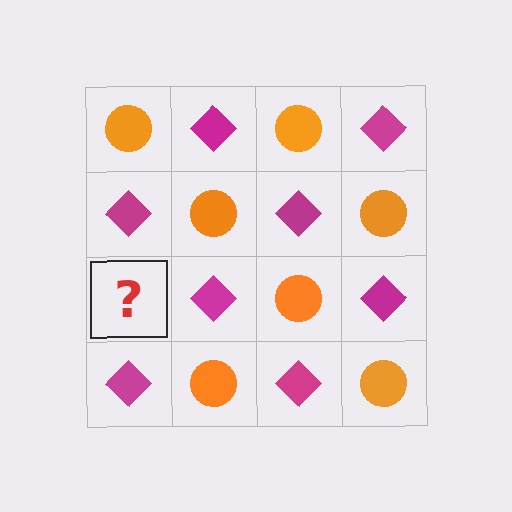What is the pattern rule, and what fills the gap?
The rule is that it alternates orange circle and magenta diamond in a checkerboard pattern. The gap should be filled with an orange circle.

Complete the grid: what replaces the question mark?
The question mark should be replaced with an orange circle.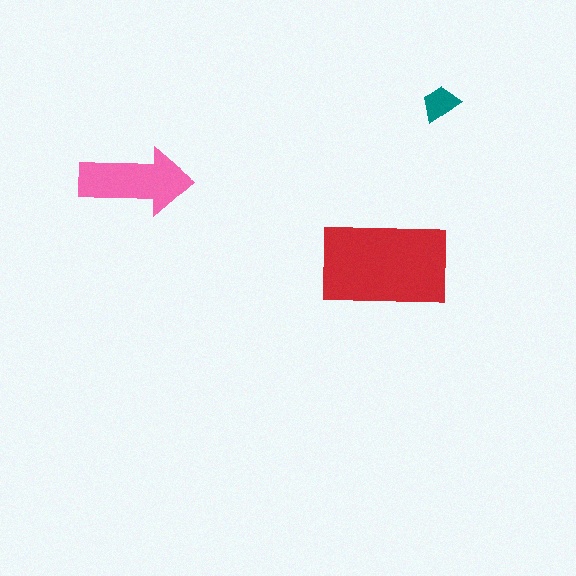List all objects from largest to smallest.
The red rectangle, the pink arrow, the teal trapezoid.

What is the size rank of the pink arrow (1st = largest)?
2nd.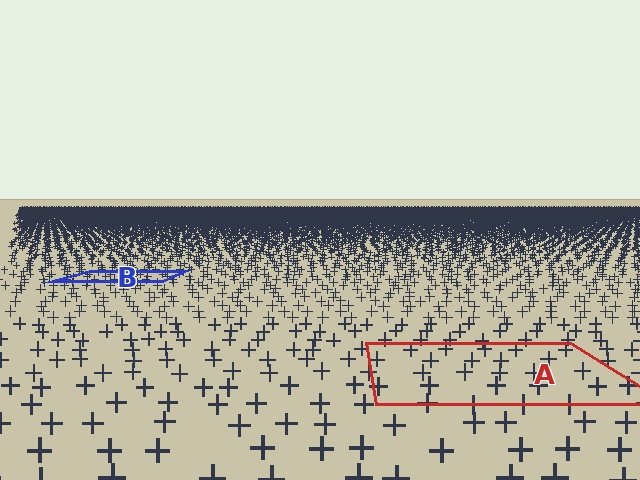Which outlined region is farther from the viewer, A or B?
Region B is farther from the viewer — the texture elements inside it appear smaller and more densely packed.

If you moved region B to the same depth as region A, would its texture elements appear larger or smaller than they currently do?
They would appear larger. At a closer depth, the same texture elements are projected at a bigger on-screen size.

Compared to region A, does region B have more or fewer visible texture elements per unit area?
Region B has more texture elements per unit area — they are packed more densely because it is farther away.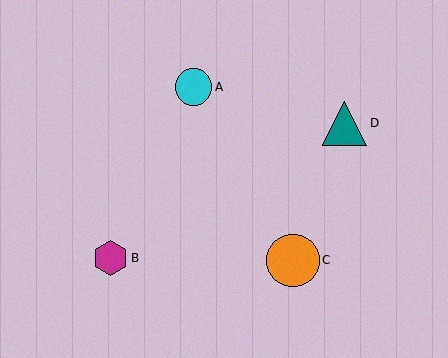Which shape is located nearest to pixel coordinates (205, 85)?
The cyan circle (labeled A) at (193, 87) is nearest to that location.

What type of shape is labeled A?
Shape A is a cyan circle.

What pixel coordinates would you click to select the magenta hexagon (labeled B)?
Click at (110, 258) to select the magenta hexagon B.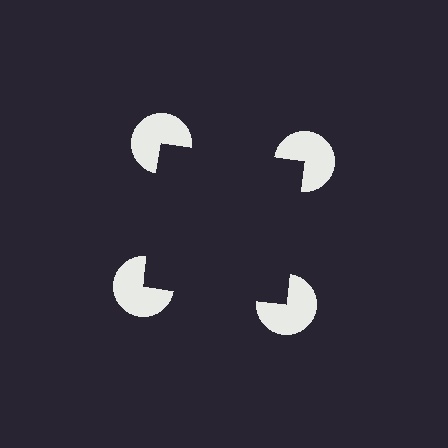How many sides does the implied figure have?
4 sides.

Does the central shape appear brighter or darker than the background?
It typically appears slightly darker than the background, even though no actual brightness change is drawn.